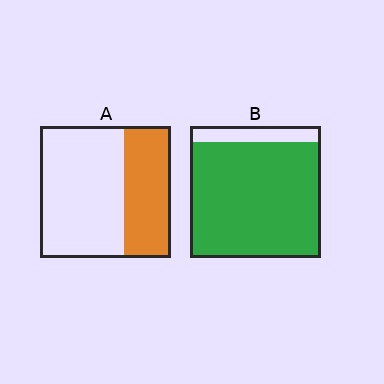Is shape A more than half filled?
No.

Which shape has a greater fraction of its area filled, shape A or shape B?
Shape B.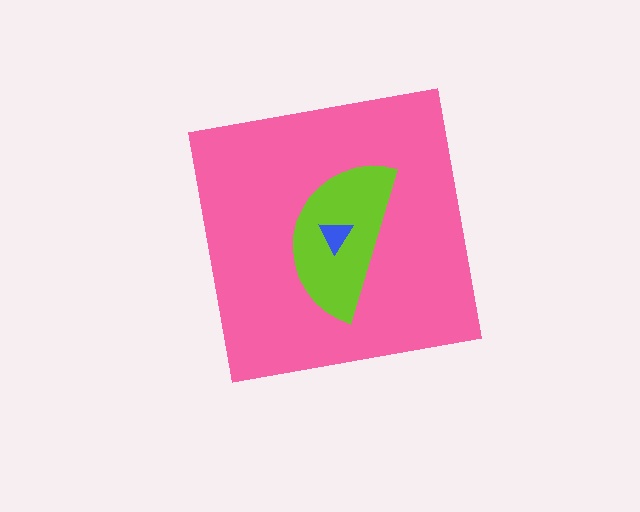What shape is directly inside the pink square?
The lime semicircle.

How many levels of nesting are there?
3.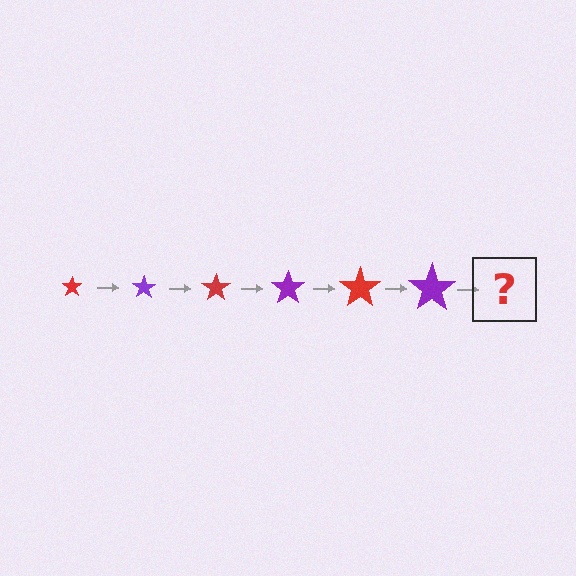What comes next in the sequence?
The next element should be a red star, larger than the previous one.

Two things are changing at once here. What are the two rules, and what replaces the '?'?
The two rules are that the star grows larger each step and the color cycles through red and purple. The '?' should be a red star, larger than the previous one.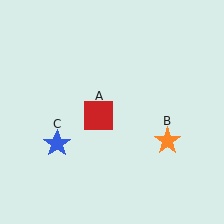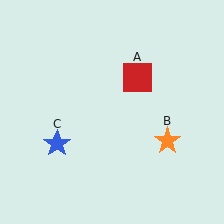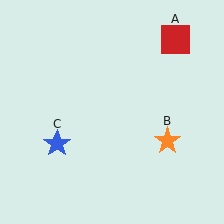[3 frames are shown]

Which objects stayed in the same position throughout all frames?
Orange star (object B) and blue star (object C) remained stationary.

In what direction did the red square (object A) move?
The red square (object A) moved up and to the right.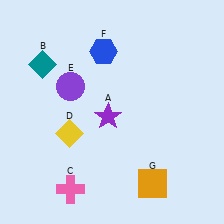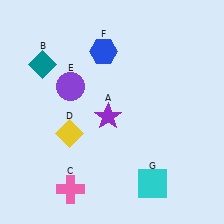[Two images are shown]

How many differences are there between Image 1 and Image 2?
There is 1 difference between the two images.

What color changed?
The square (G) changed from orange in Image 1 to cyan in Image 2.